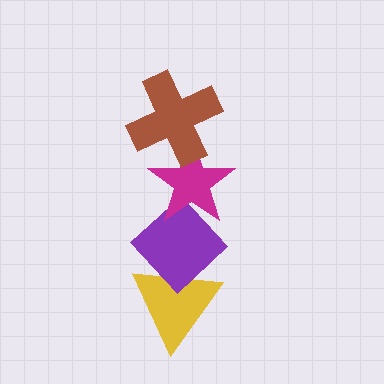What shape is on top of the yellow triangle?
The purple diamond is on top of the yellow triangle.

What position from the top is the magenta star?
The magenta star is 2nd from the top.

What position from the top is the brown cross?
The brown cross is 1st from the top.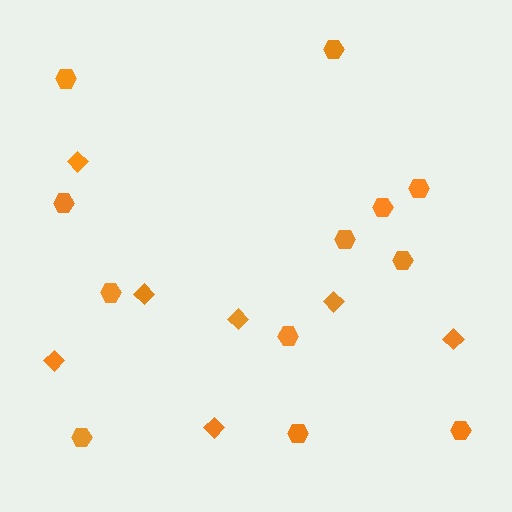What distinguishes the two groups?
There are 2 groups: one group of hexagons (12) and one group of diamonds (7).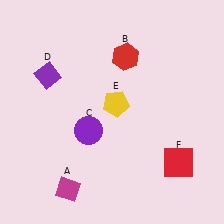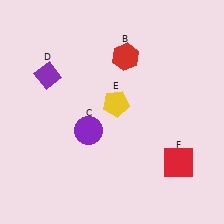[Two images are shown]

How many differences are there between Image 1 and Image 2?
There is 1 difference between the two images.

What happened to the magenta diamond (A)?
The magenta diamond (A) was removed in Image 2. It was in the bottom-left area of Image 1.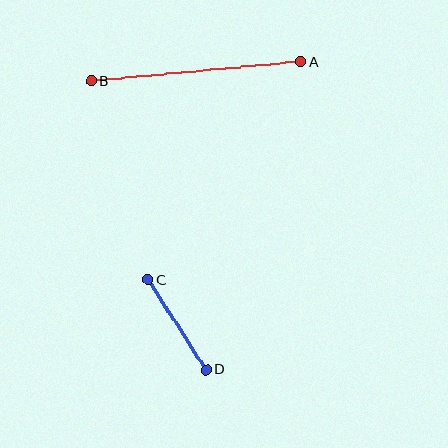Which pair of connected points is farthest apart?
Points A and B are farthest apart.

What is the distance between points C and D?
The distance is approximately 107 pixels.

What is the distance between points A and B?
The distance is approximately 210 pixels.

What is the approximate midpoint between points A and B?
The midpoint is at approximately (196, 72) pixels.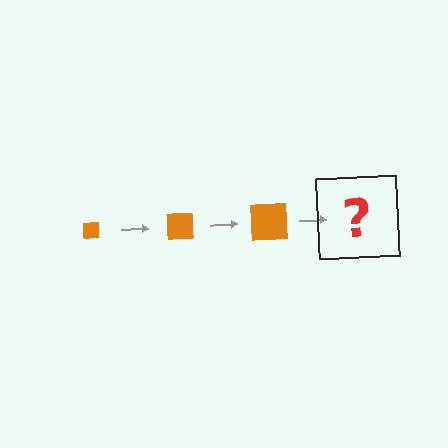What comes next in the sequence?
The next element should be an orange square, larger than the previous one.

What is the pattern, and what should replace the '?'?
The pattern is that the square gets progressively larger each step. The '?' should be an orange square, larger than the previous one.